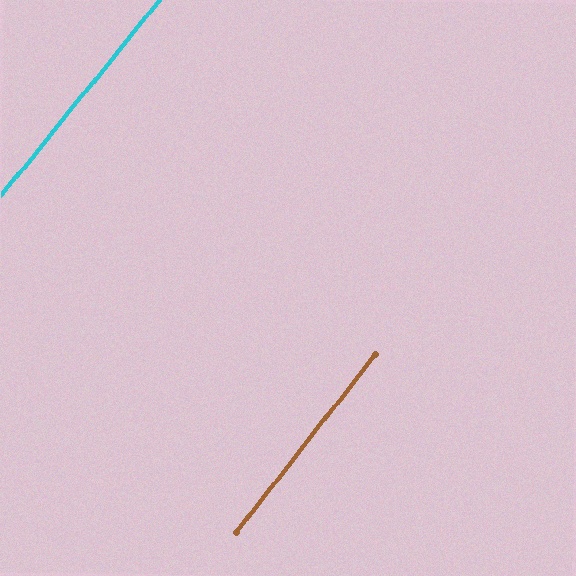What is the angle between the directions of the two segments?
Approximately 1 degree.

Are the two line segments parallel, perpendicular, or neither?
Parallel — their directions differ by only 0.9°.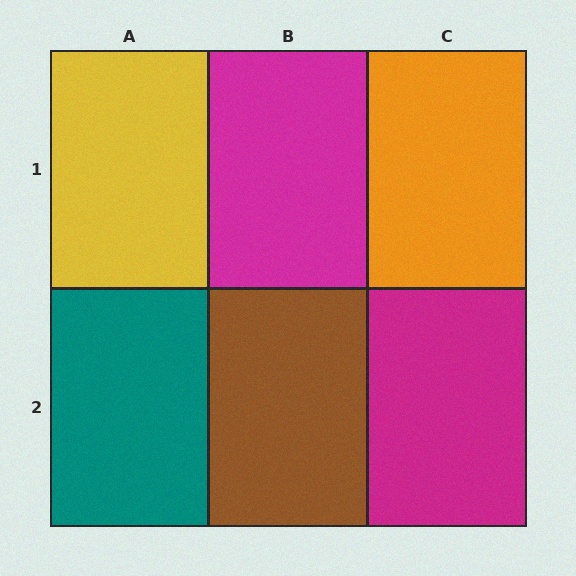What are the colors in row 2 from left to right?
Teal, brown, magenta.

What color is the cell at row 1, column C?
Orange.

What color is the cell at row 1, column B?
Magenta.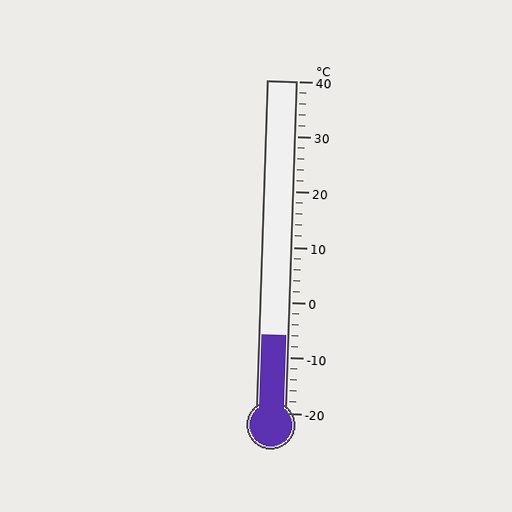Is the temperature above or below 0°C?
The temperature is below 0°C.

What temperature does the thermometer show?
The thermometer shows approximately -6°C.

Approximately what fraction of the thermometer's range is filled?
The thermometer is filled to approximately 25% of its range.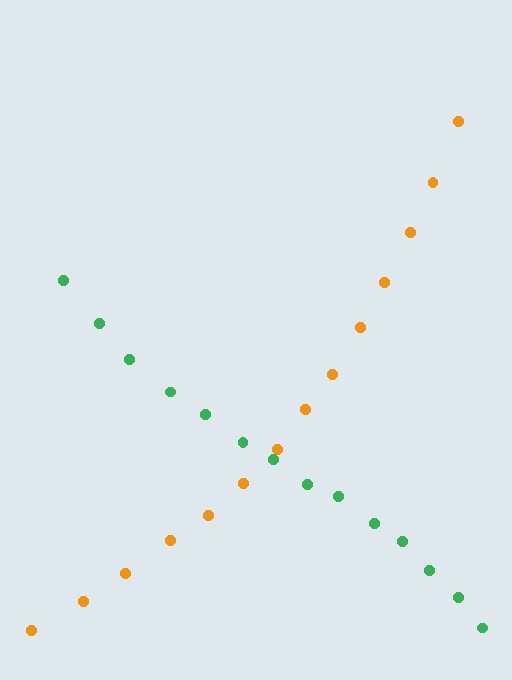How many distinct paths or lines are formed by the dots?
There are 2 distinct paths.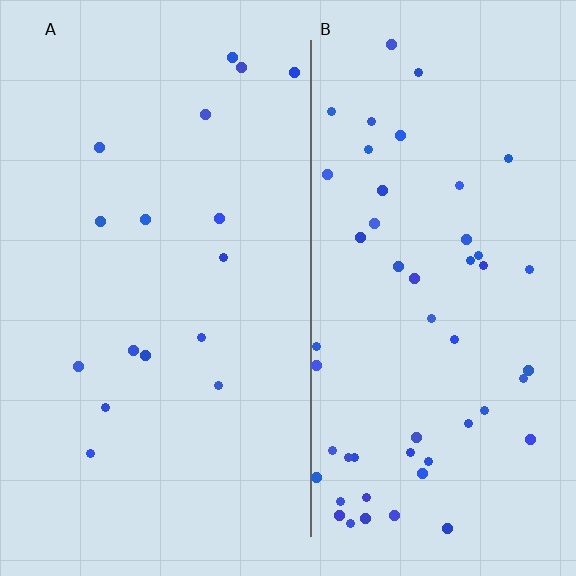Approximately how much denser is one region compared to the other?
Approximately 3.2× — region B over region A.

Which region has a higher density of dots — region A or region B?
B (the right).